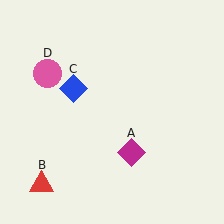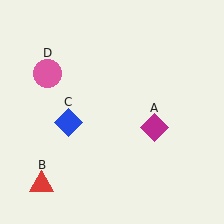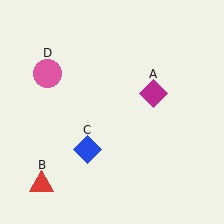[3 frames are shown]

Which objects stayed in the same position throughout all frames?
Red triangle (object B) and pink circle (object D) remained stationary.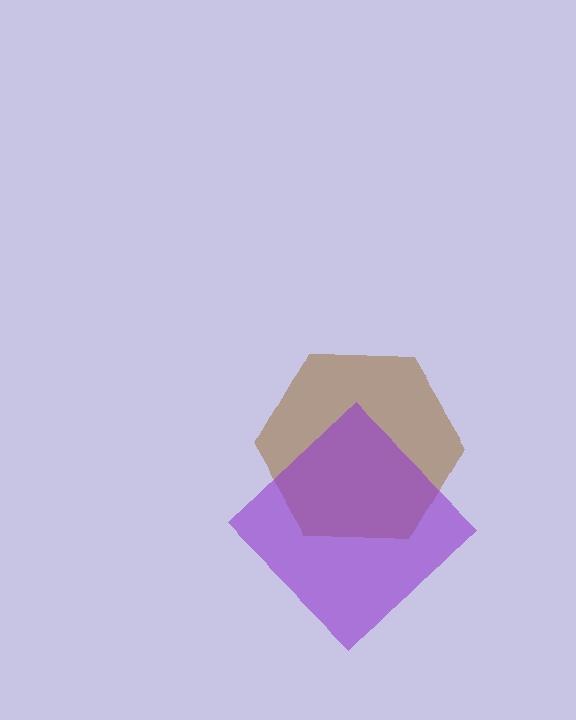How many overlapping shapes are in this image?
There are 2 overlapping shapes in the image.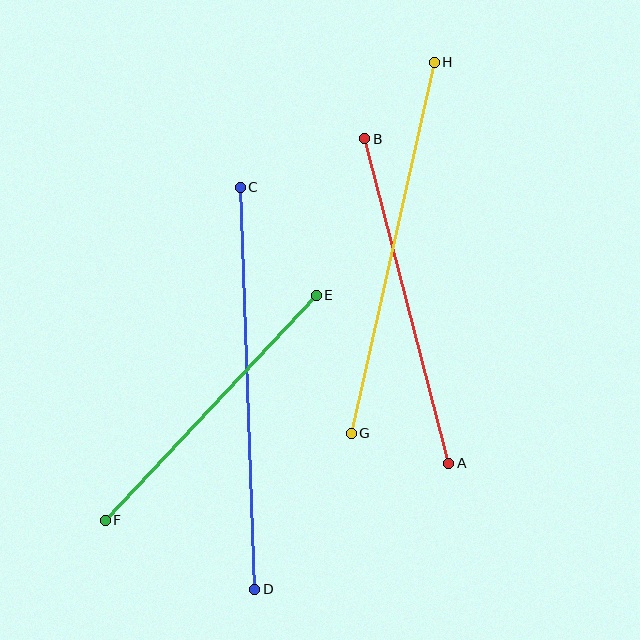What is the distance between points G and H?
The distance is approximately 381 pixels.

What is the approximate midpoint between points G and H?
The midpoint is at approximately (393, 248) pixels.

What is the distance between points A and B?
The distance is approximately 335 pixels.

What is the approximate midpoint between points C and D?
The midpoint is at approximately (248, 388) pixels.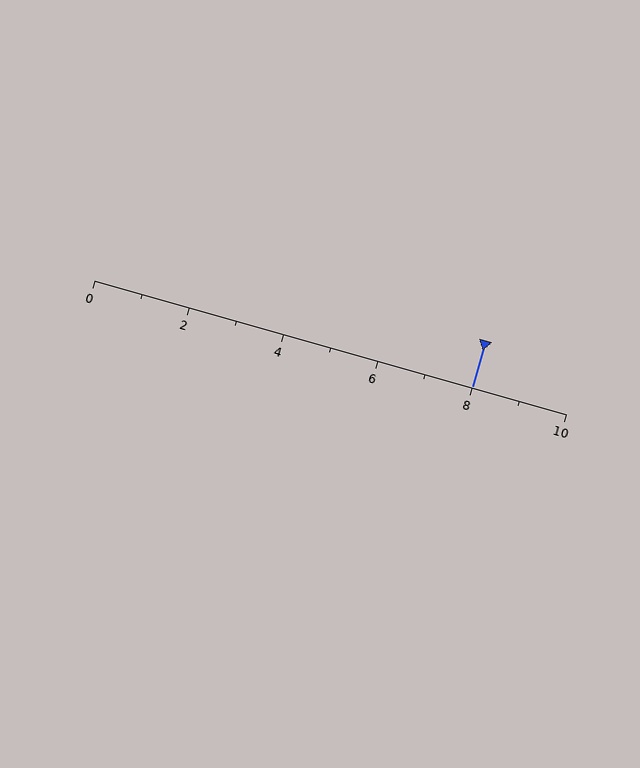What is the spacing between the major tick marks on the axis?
The major ticks are spaced 2 apart.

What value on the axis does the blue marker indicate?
The marker indicates approximately 8.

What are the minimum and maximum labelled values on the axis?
The axis runs from 0 to 10.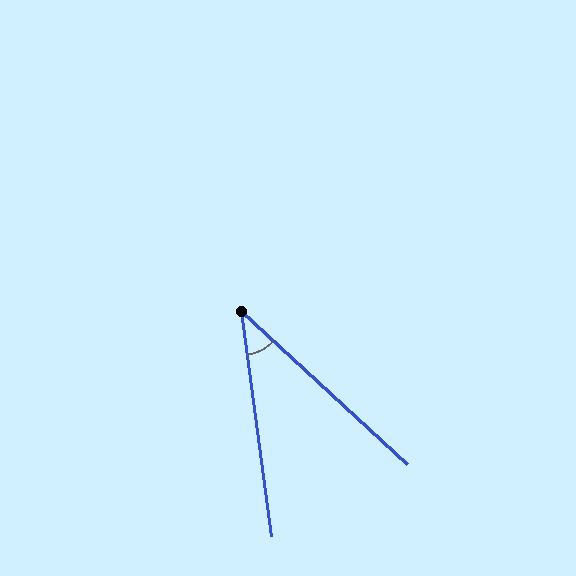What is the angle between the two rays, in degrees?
Approximately 40 degrees.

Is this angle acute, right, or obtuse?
It is acute.